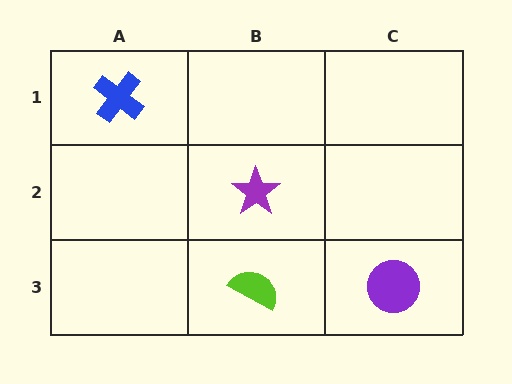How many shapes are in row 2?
1 shape.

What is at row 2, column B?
A purple star.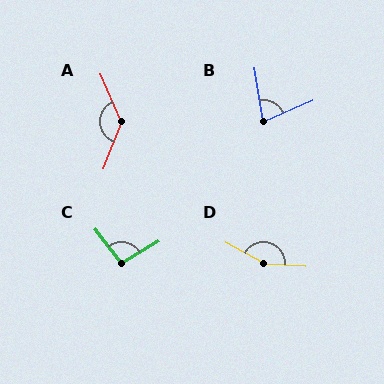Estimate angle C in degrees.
Approximately 96 degrees.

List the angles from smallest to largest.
B (75°), C (96°), A (136°), D (154°).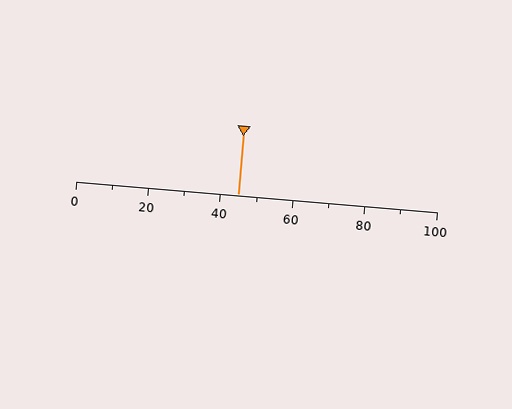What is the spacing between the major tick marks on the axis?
The major ticks are spaced 20 apart.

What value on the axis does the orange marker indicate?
The marker indicates approximately 45.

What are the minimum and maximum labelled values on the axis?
The axis runs from 0 to 100.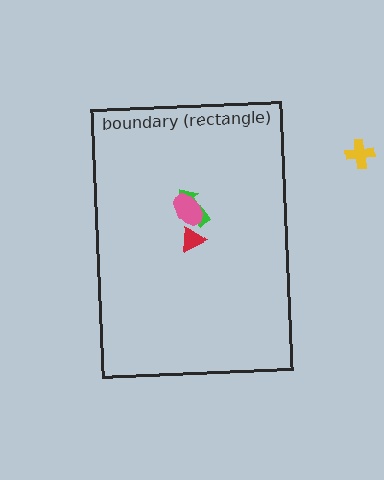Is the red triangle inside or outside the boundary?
Inside.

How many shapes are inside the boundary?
3 inside, 1 outside.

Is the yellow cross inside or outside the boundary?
Outside.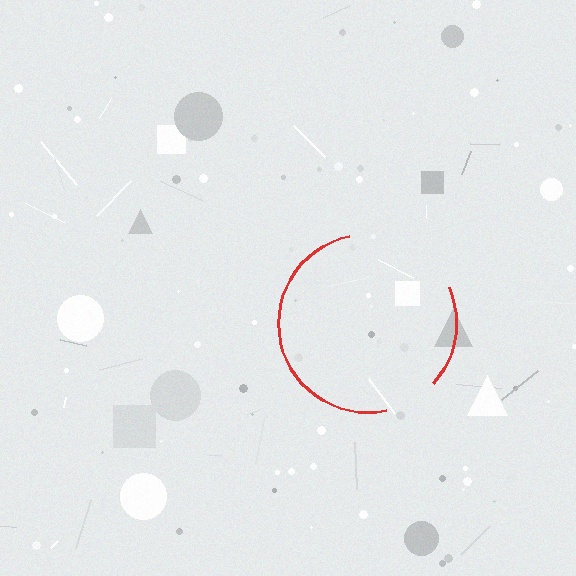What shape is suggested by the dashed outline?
The dashed outline suggests a circle.